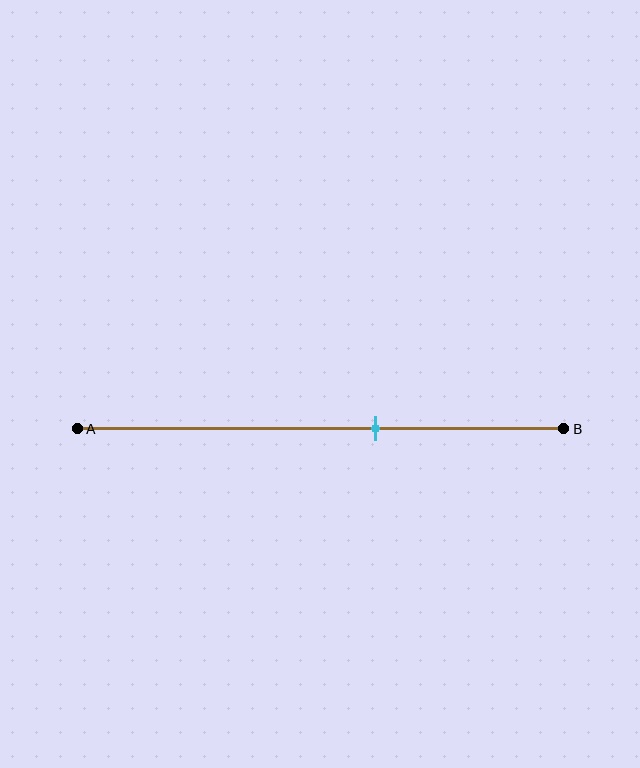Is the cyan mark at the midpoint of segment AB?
No, the mark is at about 60% from A, not at the 50% midpoint.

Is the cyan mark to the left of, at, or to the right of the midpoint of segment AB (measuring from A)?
The cyan mark is to the right of the midpoint of segment AB.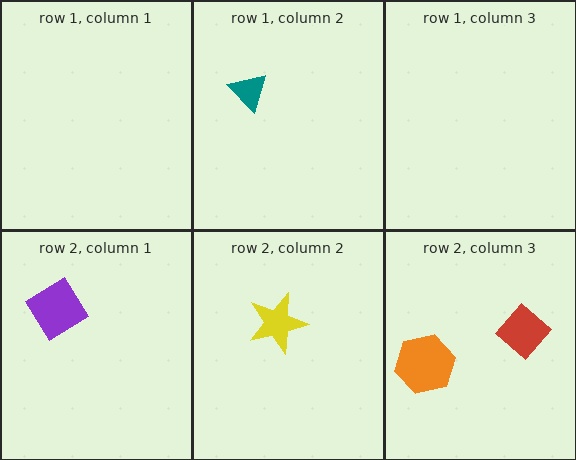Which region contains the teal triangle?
The row 1, column 2 region.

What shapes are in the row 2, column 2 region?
The yellow star.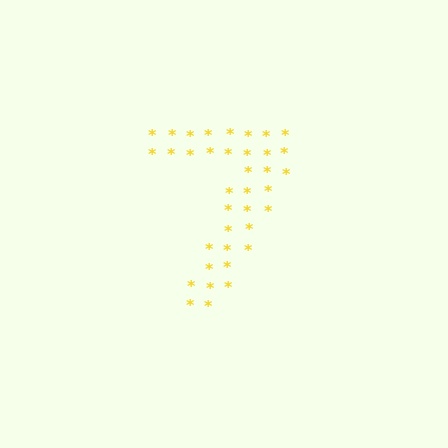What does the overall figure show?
The overall figure shows the digit 7.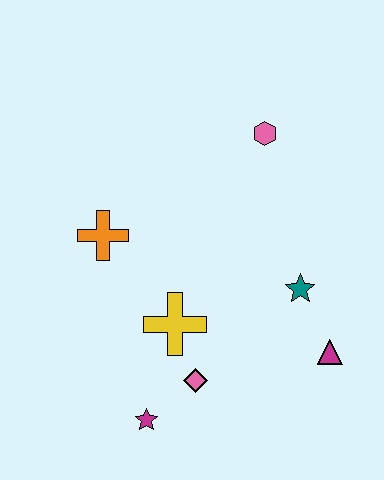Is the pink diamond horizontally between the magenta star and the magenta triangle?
Yes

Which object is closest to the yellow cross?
The pink diamond is closest to the yellow cross.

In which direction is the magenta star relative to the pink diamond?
The magenta star is to the left of the pink diamond.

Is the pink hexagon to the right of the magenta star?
Yes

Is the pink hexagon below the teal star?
No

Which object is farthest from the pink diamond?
The pink hexagon is farthest from the pink diamond.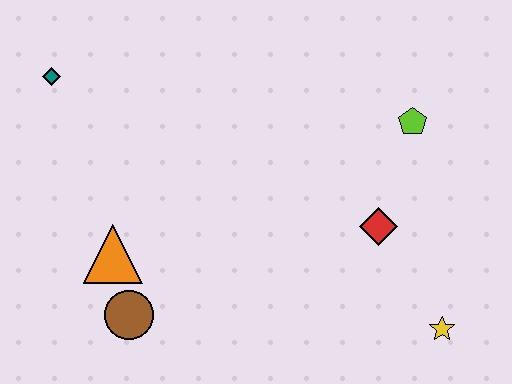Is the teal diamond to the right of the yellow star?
No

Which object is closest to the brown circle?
The orange triangle is closest to the brown circle.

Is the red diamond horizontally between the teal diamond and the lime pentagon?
Yes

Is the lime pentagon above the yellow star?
Yes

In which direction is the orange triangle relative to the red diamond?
The orange triangle is to the left of the red diamond.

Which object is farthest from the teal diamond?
The yellow star is farthest from the teal diamond.